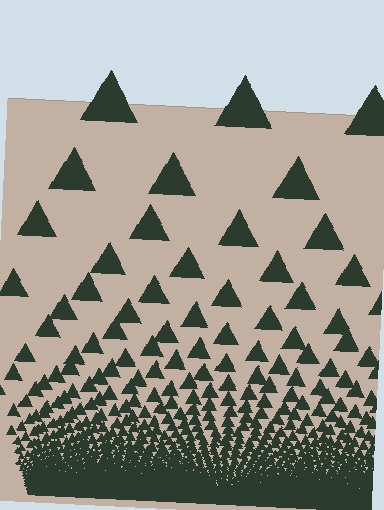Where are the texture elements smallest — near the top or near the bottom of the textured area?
Near the bottom.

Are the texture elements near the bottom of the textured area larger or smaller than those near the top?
Smaller. The gradient is inverted — elements near the bottom are smaller and denser.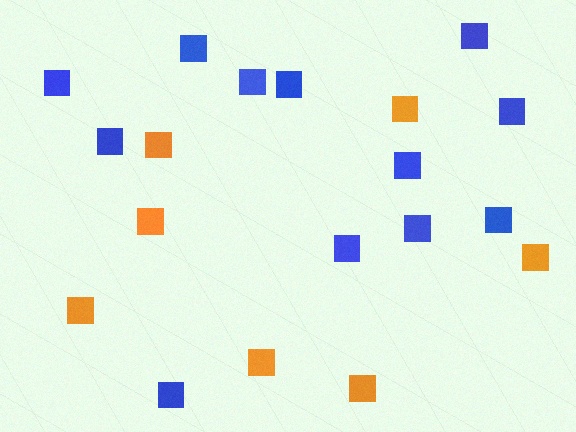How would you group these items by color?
There are 2 groups: one group of blue squares (12) and one group of orange squares (7).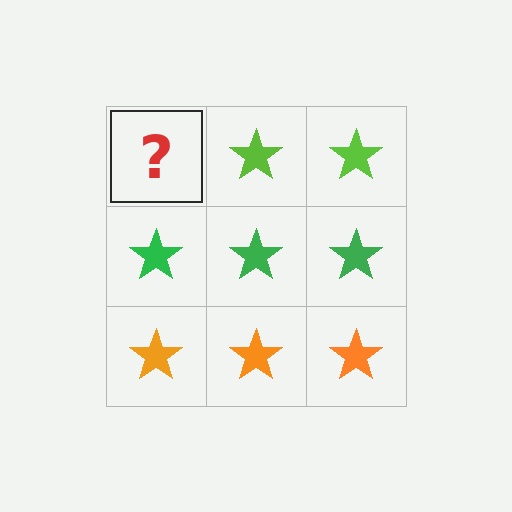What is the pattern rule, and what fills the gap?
The rule is that each row has a consistent color. The gap should be filled with a lime star.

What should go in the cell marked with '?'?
The missing cell should contain a lime star.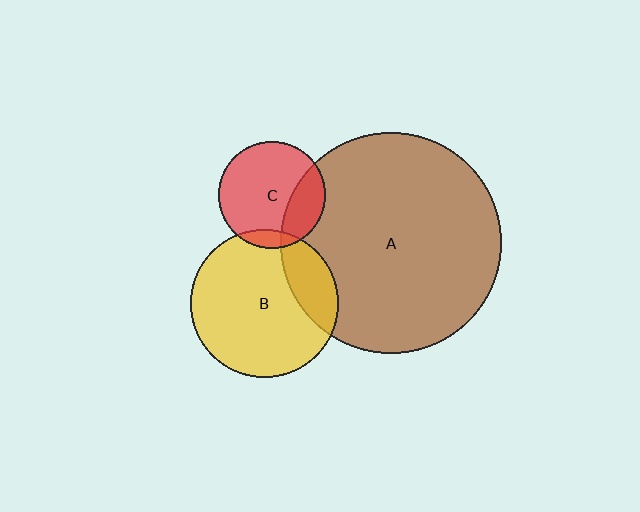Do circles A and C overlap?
Yes.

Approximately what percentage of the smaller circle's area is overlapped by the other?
Approximately 25%.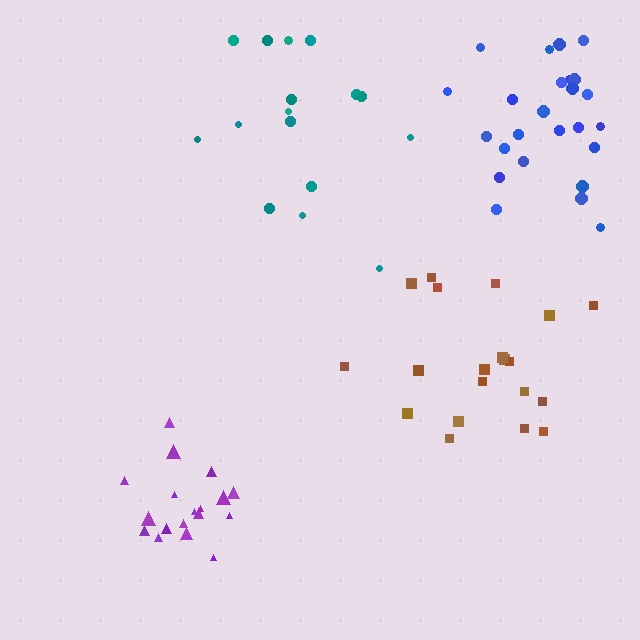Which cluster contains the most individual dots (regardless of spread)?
Blue (25).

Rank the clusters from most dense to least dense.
purple, blue, teal, brown.